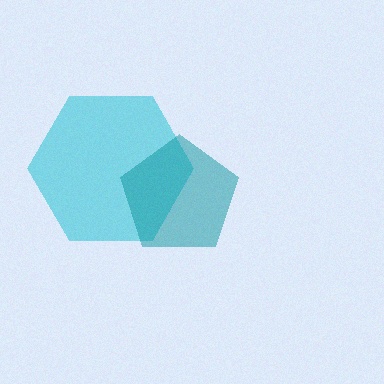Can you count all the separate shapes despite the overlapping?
Yes, there are 2 separate shapes.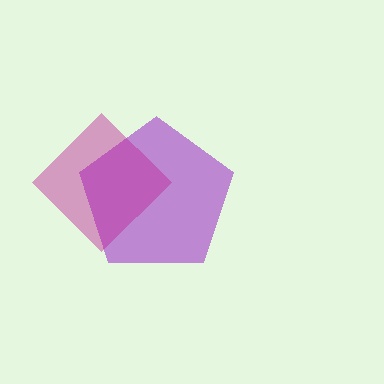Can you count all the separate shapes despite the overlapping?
Yes, there are 2 separate shapes.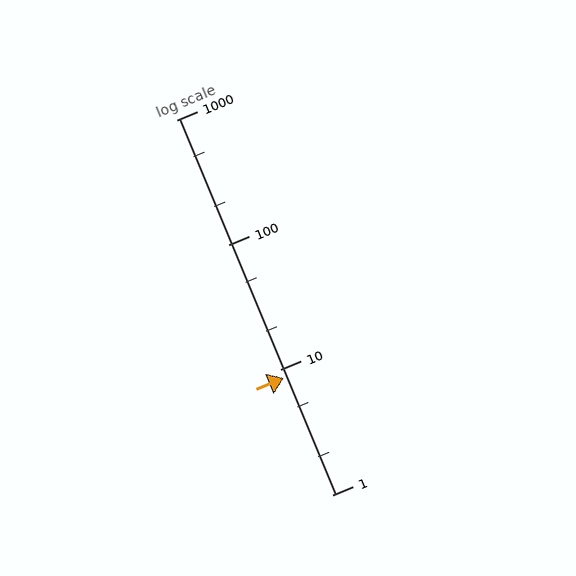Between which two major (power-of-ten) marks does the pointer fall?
The pointer is between 1 and 10.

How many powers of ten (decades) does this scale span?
The scale spans 3 decades, from 1 to 1000.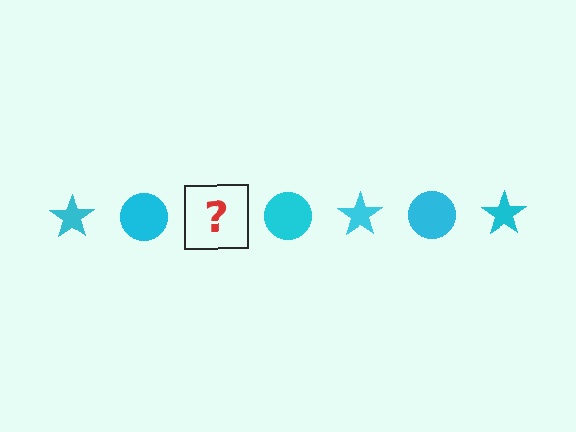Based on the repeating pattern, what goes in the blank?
The blank should be a cyan star.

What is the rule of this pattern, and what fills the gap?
The rule is that the pattern cycles through star, circle shapes in cyan. The gap should be filled with a cyan star.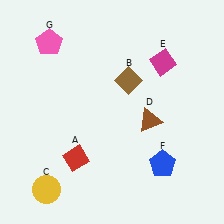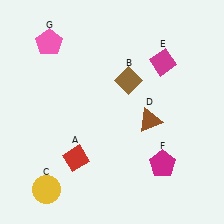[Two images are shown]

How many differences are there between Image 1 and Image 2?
There is 1 difference between the two images.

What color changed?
The pentagon (F) changed from blue in Image 1 to magenta in Image 2.